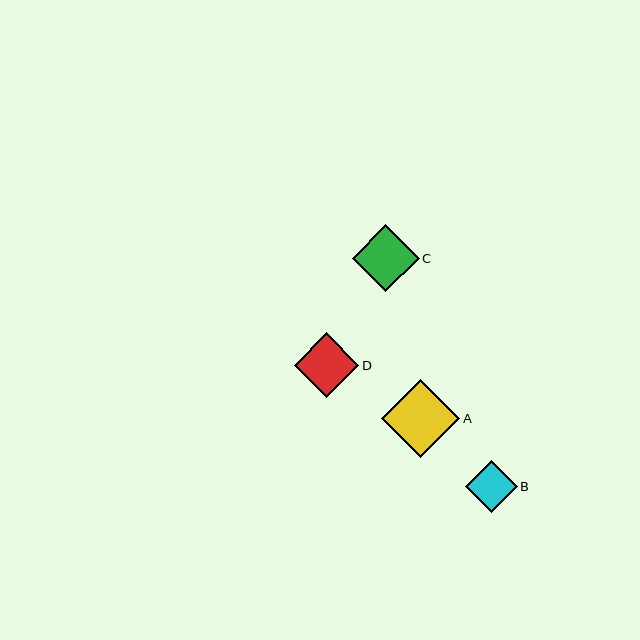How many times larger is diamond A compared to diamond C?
Diamond A is approximately 1.2 times the size of diamond C.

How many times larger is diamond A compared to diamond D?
Diamond A is approximately 1.2 times the size of diamond D.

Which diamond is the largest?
Diamond A is the largest with a size of approximately 79 pixels.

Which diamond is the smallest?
Diamond B is the smallest with a size of approximately 52 pixels.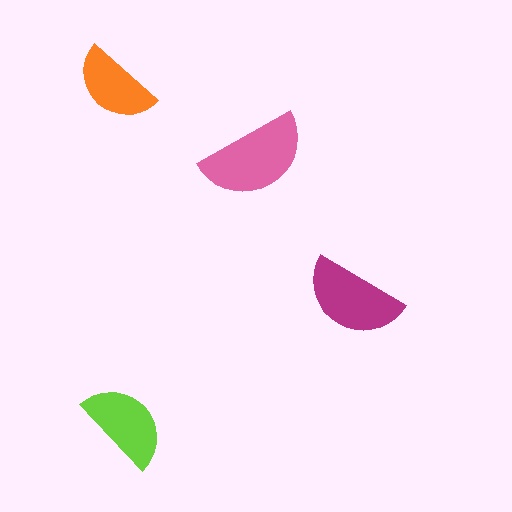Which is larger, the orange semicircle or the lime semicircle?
The lime one.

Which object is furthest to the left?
The orange semicircle is leftmost.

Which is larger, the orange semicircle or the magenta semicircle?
The magenta one.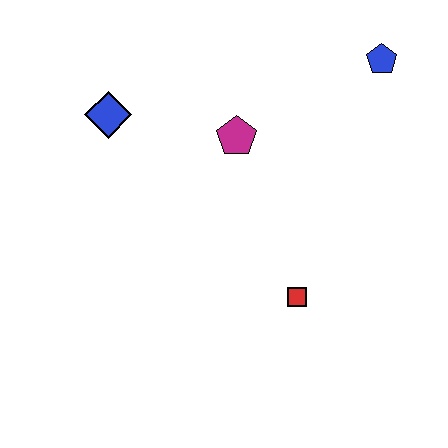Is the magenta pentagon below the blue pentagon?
Yes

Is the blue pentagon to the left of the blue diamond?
No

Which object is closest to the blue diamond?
The magenta pentagon is closest to the blue diamond.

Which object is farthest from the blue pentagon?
The blue diamond is farthest from the blue pentagon.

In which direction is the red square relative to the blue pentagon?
The red square is below the blue pentagon.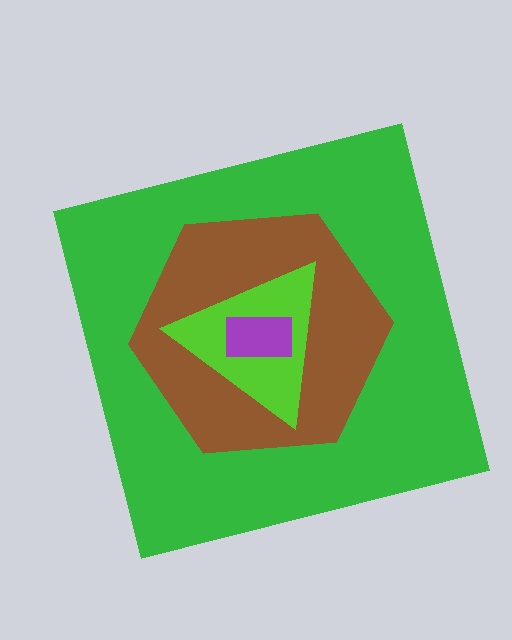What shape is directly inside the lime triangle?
The purple rectangle.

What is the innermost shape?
The purple rectangle.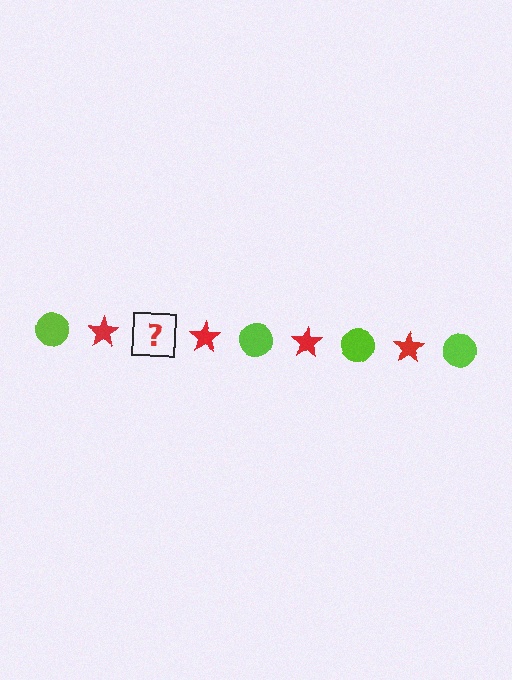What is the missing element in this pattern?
The missing element is a lime circle.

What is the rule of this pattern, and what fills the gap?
The rule is that the pattern alternates between lime circle and red star. The gap should be filled with a lime circle.